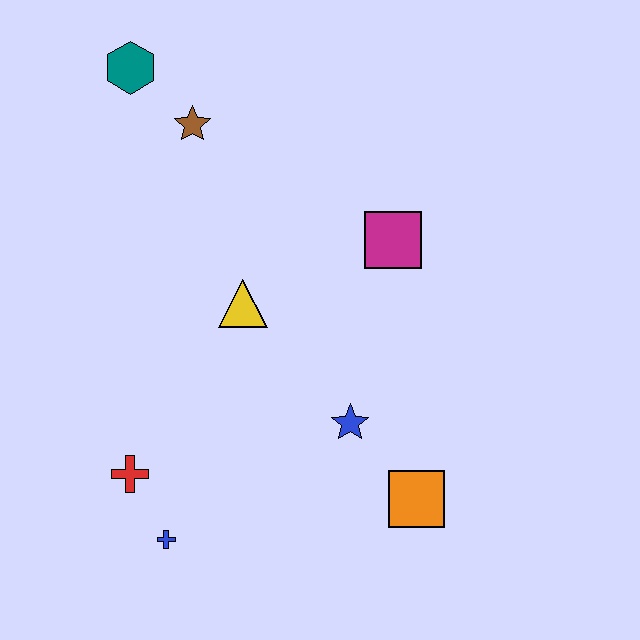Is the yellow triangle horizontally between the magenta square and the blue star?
No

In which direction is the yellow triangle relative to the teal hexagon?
The yellow triangle is below the teal hexagon.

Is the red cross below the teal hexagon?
Yes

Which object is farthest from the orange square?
The teal hexagon is farthest from the orange square.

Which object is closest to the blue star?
The orange square is closest to the blue star.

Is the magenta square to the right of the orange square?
No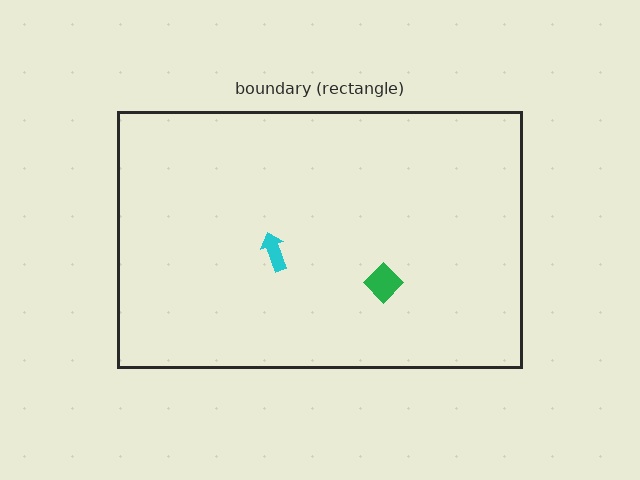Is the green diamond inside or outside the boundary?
Inside.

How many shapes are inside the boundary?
2 inside, 0 outside.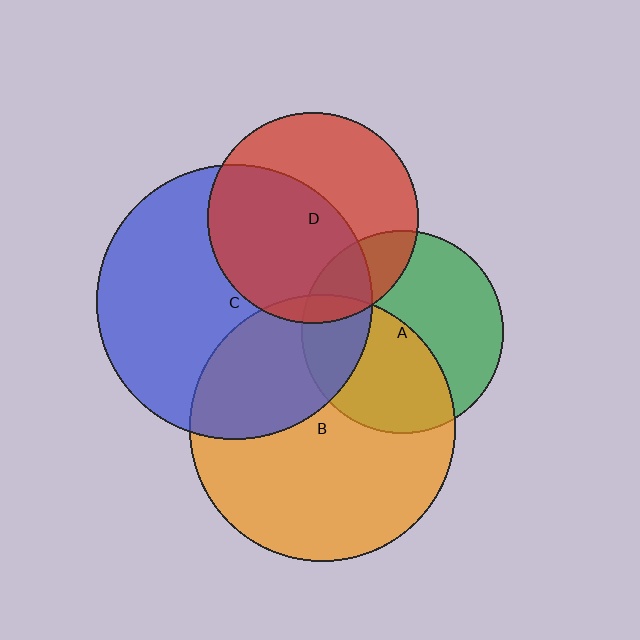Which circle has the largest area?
Circle C (blue).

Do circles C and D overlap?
Yes.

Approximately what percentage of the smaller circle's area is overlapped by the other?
Approximately 55%.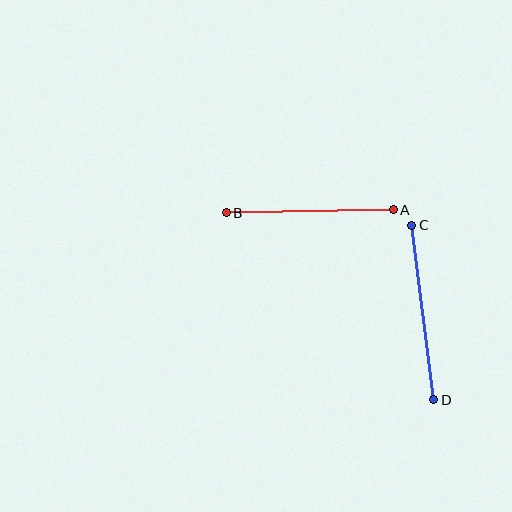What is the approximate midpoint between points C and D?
The midpoint is at approximately (423, 312) pixels.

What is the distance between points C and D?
The distance is approximately 176 pixels.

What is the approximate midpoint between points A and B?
The midpoint is at approximately (310, 211) pixels.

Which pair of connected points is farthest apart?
Points C and D are farthest apart.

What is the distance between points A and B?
The distance is approximately 167 pixels.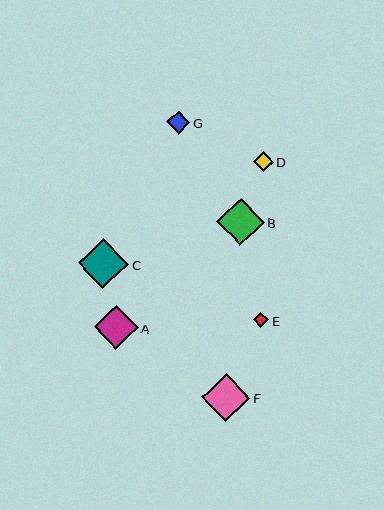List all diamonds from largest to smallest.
From largest to smallest: C, F, B, A, G, D, E.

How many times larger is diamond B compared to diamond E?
Diamond B is approximately 3.1 times the size of diamond E.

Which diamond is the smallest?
Diamond E is the smallest with a size of approximately 15 pixels.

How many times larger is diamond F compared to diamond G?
Diamond F is approximately 2.1 times the size of diamond G.